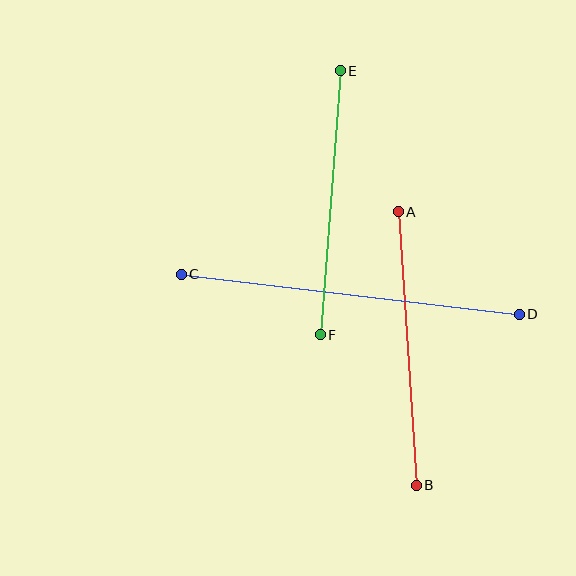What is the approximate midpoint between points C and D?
The midpoint is at approximately (350, 294) pixels.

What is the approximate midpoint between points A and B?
The midpoint is at approximately (407, 349) pixels.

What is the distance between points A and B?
The distance is approximately 274 pixels.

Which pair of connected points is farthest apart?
Points C and D are farthest apart.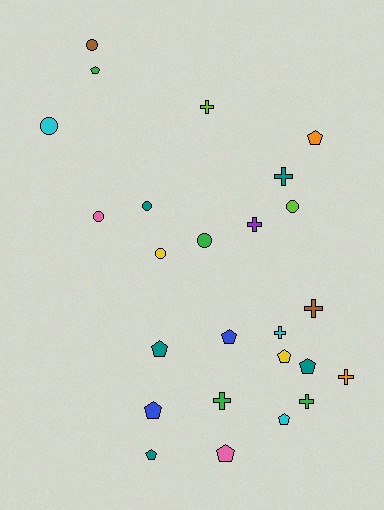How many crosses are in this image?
There are 8 crosses.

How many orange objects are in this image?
There are 2 orange objects.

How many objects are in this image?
There are 25 objects.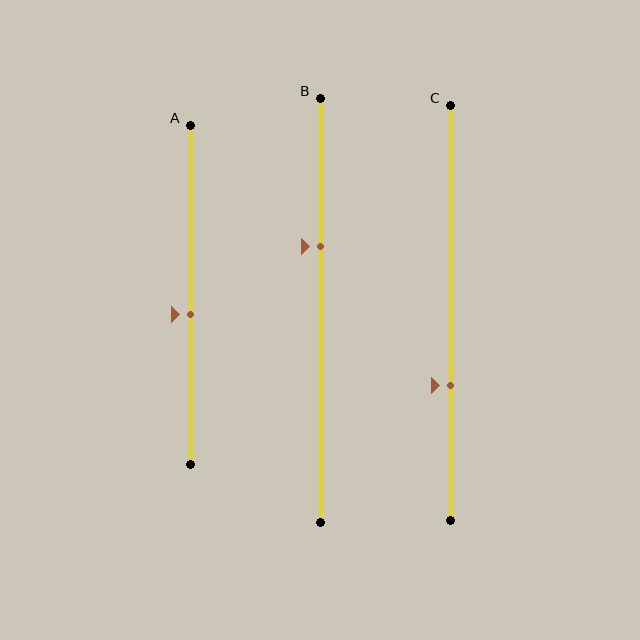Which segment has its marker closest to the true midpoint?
Segment A has its marker closest to the true midpoint.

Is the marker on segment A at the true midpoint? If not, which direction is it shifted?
No, the marker on segment A is shifted downward by about 6% of the segment length.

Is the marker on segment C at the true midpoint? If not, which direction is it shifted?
No, the marker on segment C is shifted downward by about 17% of the segment length.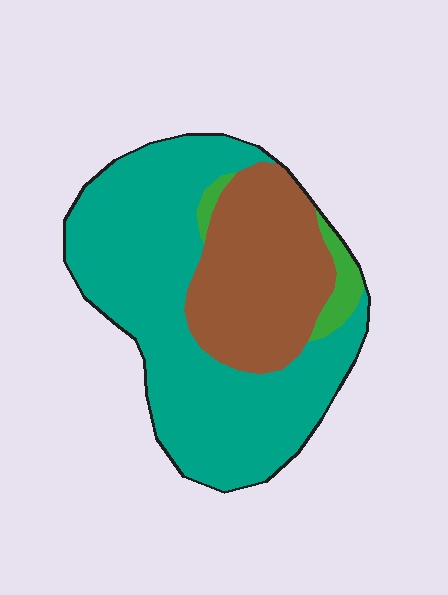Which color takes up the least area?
Green, at roughly 5%.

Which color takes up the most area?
Teal, at roughly 65%.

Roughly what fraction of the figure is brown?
Brown takes up between a sixth and a third of the figure.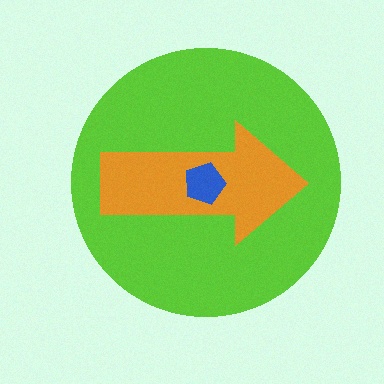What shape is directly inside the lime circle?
The orange arrow.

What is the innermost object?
The blue pentagon.